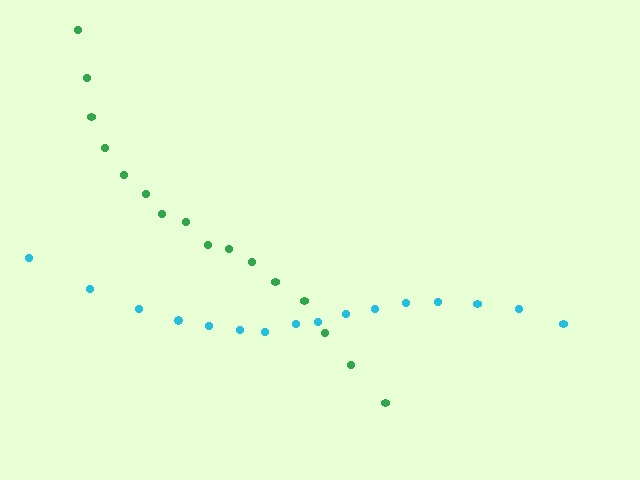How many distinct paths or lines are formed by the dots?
There are 2 distinct paths.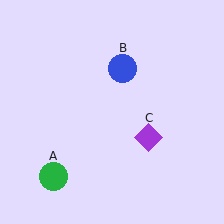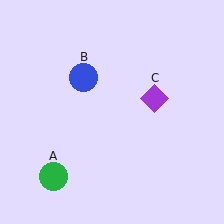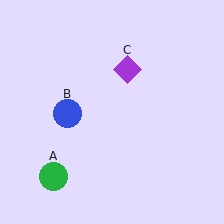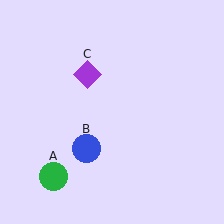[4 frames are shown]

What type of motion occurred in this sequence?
The blue circle (object B), purple diamond (object C) rotated counterclockwise around the center of the scene.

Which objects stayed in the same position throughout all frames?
Green circle (object A) remained stationary.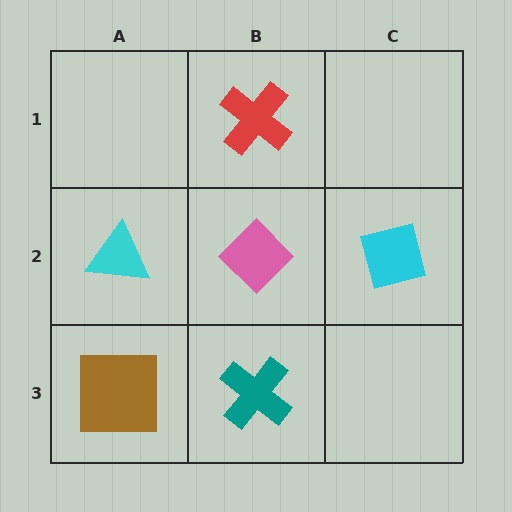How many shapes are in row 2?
3 shapes.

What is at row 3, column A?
A brown square.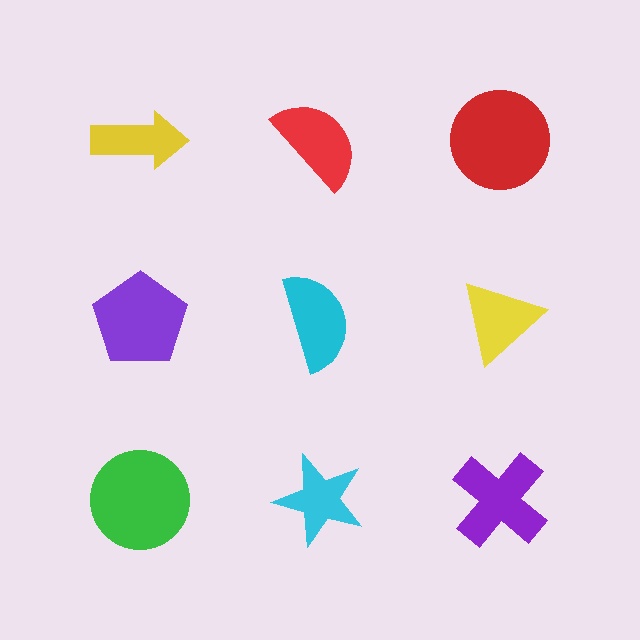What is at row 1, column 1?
A yellow arrow.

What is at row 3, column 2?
A cyan star.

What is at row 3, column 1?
A green circle.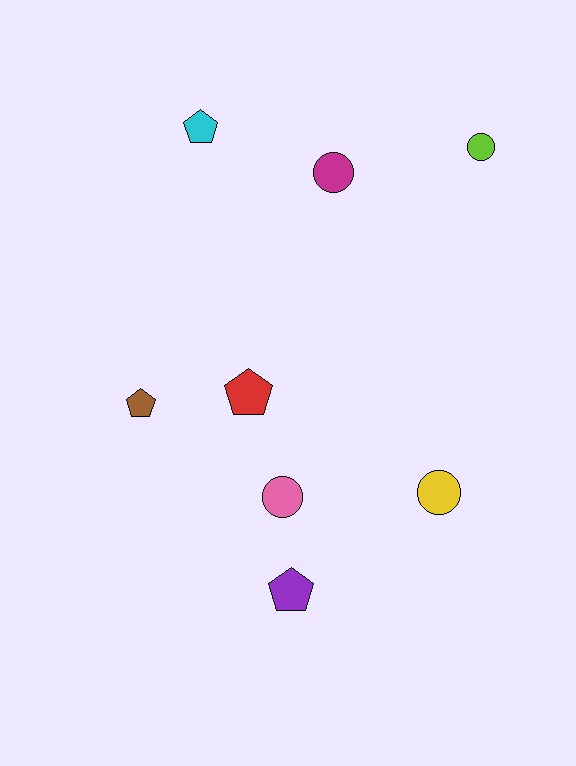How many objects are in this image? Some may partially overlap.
There are 8 objects.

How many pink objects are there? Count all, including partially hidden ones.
There is 1 pink object.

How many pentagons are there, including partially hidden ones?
There are 4 pentagons.